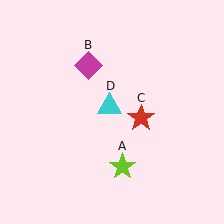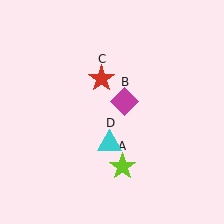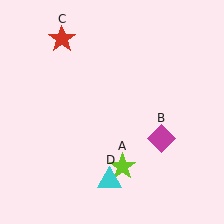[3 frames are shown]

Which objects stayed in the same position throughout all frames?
Lime star (object A) remained stationary.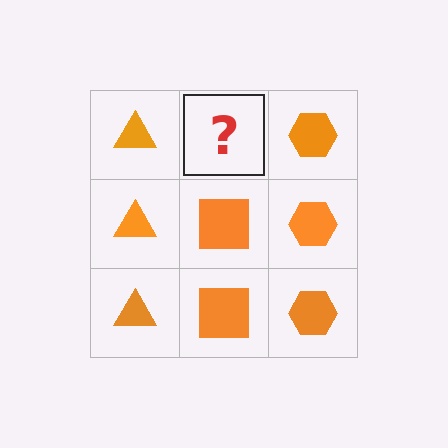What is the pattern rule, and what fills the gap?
The rule is that each column has a consistent shape. The gap should be filled with an orange square.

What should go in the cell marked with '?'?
The missing cell should contain an orange square.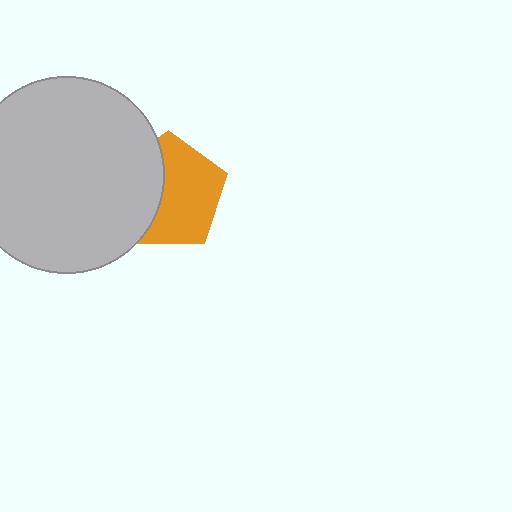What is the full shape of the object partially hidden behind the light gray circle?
The partially hidden object is an orange pentagon.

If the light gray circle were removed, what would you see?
You would see the complete orange pentagon.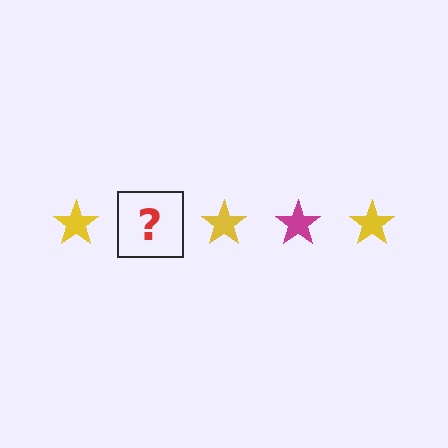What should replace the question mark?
The question mark should be replaced with a magenta star.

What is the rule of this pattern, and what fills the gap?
The rule is that the pattern cycles through yellow, magenta stars. The gap should be filled with a magenta star.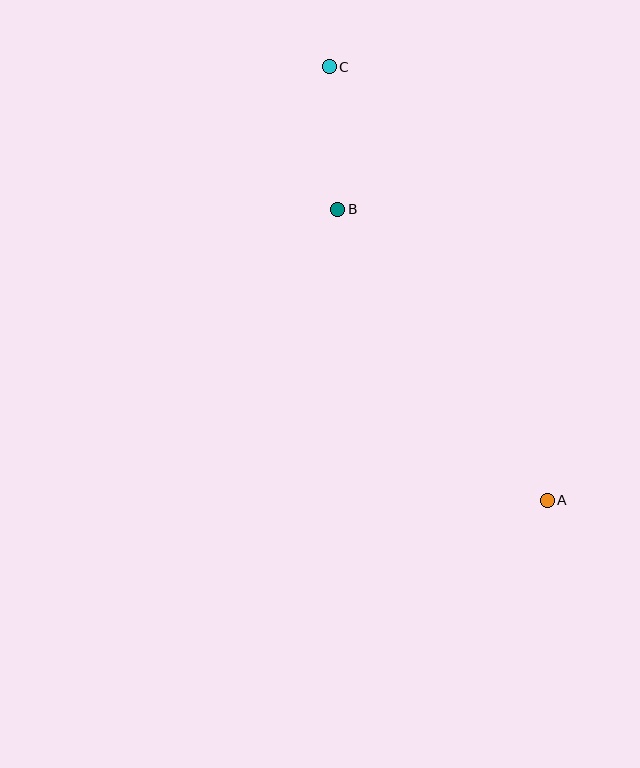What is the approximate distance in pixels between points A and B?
The distance between A and B is approximately 359 pixels.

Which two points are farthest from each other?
Points A and C are farthest from each other.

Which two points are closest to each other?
Points B and C are closest to each other.